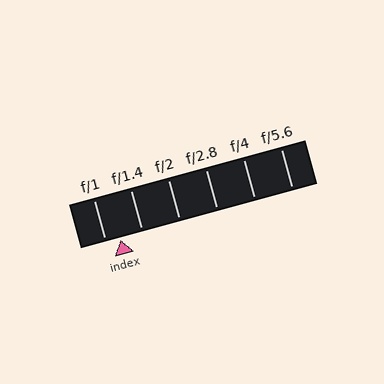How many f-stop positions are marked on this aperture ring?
There are 6 f-stop positions marked.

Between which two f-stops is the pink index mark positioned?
The index mark is between f/1 and f/1.4.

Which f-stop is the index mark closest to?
The index mark is closest to f/1.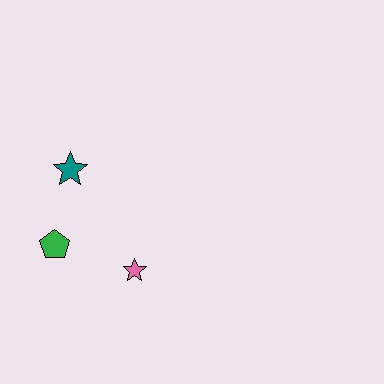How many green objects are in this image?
There is 1 green object.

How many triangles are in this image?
There are no triangles.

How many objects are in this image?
There are 3 objects.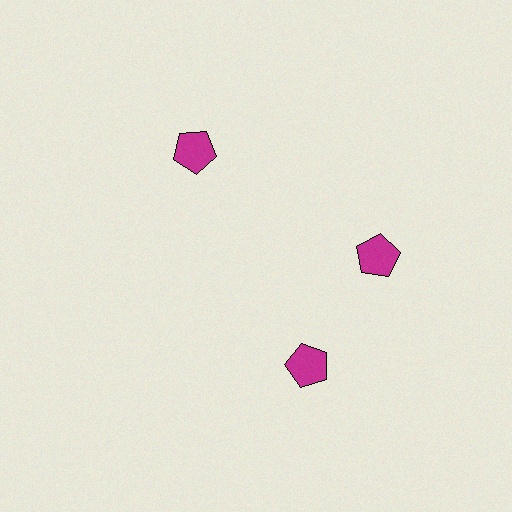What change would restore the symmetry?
The symmetry would be restored by rotating it back into even spacing with its neighbors so that all 3 pentagons sit at equal angles and equal distance from the center.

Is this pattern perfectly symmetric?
No. The 3 magenta pentagons are arranged in a ring, but one element near the 7 o'clock position is rotated out of alignment along the ring, breaking the 3-fold rotational symmetry.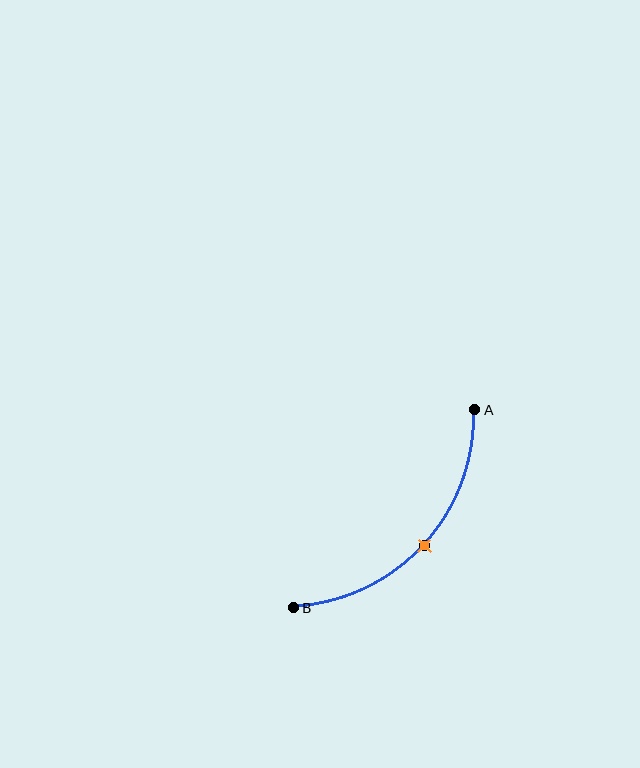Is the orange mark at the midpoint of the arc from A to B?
Yes. The orange mark lies on the arc at equal arc-length from both A and B — it is the arc midpoint.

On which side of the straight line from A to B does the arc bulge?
The arc bulges below and to the right of the straight line connecting A and B.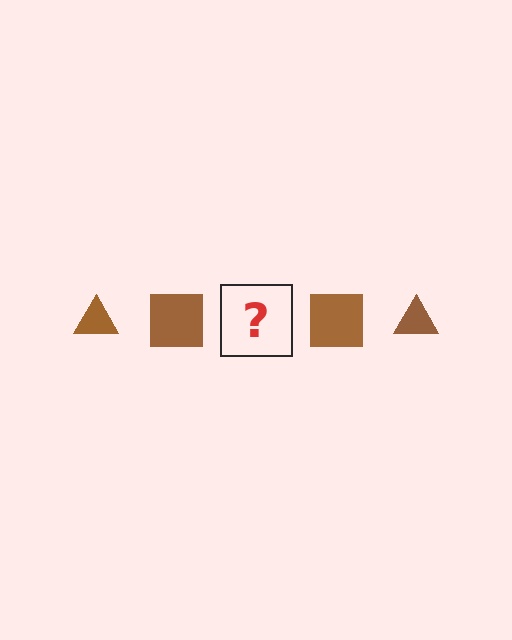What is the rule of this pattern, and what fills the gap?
The rule is that the pattern cycles through triangle, square shapes in brown. The gap should be filled with a brown triangle.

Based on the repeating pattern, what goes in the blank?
The blank should be a brown triangle.